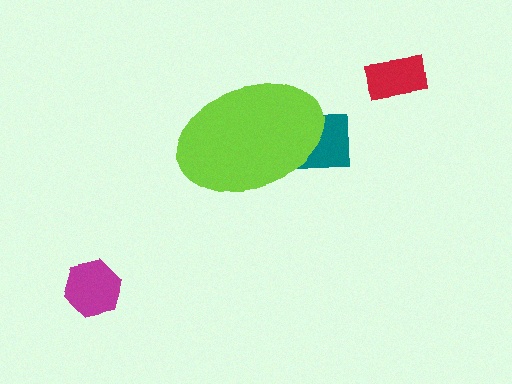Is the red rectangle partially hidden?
No, the red rectangle is fully visible.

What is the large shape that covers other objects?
A lime ellipse.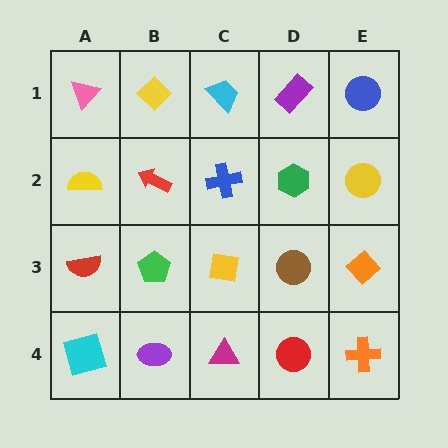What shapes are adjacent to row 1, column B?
A red arrow (row 2, column B), a pink triangle (row 1, column A), a cyan trapezoid (row 1, column C).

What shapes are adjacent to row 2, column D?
A purple rectangle (row 1, column D), a brown circle (row 3, column D), a blue cross (row 2, column C), a yellow circle (row 2, column E).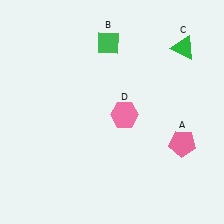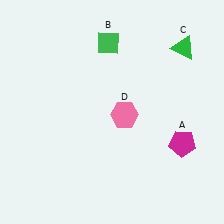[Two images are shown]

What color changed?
The pentagon (A) changed from pink in Image 1 to magenta in Image 2.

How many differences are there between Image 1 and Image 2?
There is 1 difference between the two images.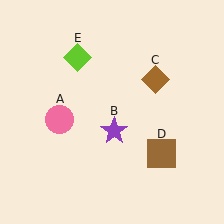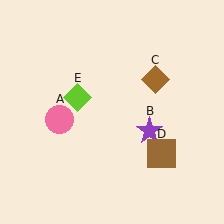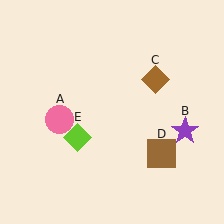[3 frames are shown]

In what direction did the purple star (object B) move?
The purple star (object B) moved right.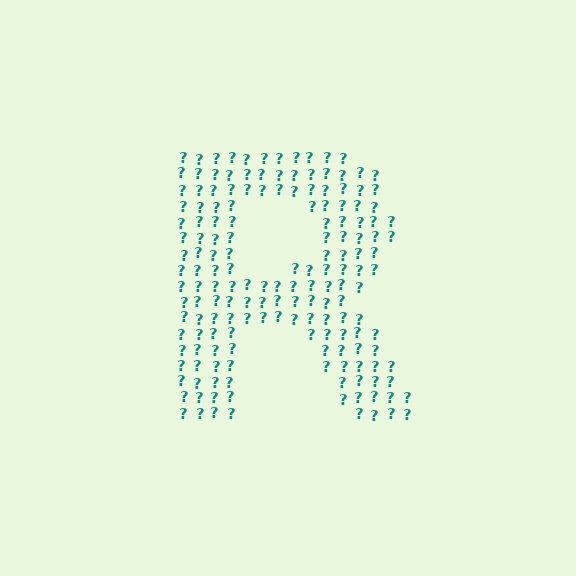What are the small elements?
The small elements are question marks.